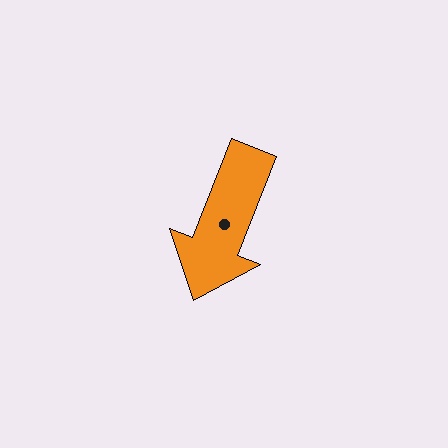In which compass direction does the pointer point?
South.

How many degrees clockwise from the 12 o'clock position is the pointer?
Approximately 201 degrees.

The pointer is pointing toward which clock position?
Roughly 7 o'clock.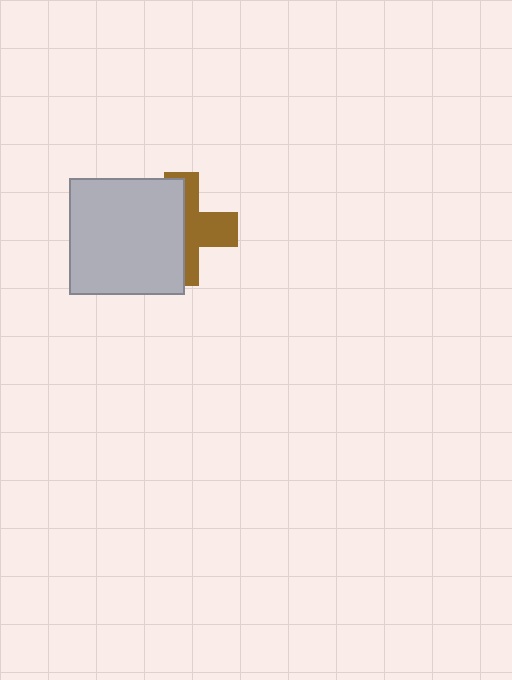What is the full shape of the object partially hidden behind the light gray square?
The partially hidden object is a brown cross.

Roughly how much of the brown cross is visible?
A small part of it is visible (roughly 45%).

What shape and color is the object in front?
The object in front is a light gray square.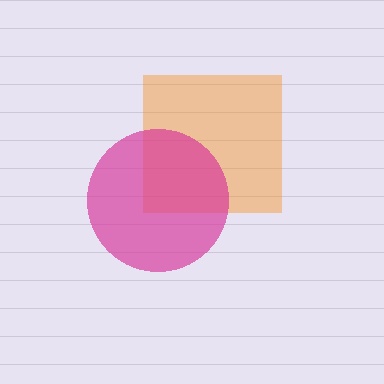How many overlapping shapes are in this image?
There are 2 overlapping shapes in the image.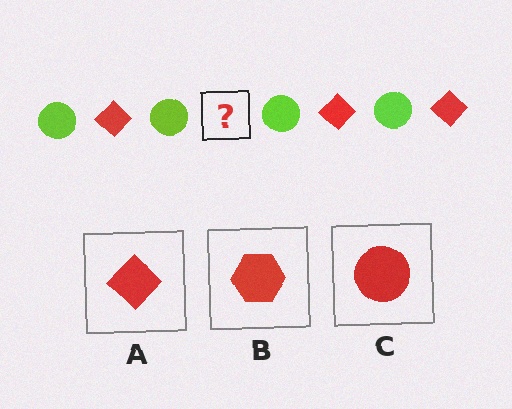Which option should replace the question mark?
Option A.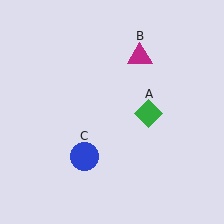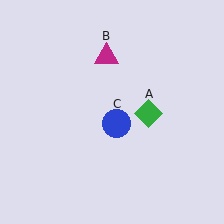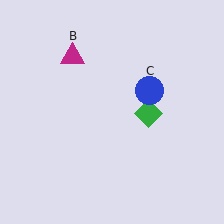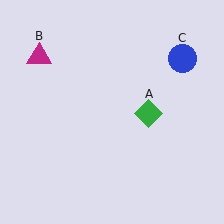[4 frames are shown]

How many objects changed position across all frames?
2 objects changed position: magenta triangle (object B), blue circle (object C).